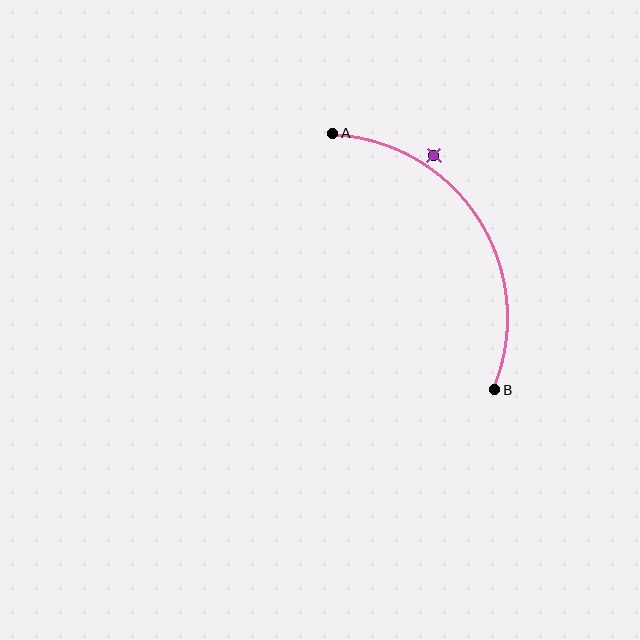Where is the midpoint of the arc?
The arc midpoint is the point on the curve farthest from the straight line joining A and B. It sits to the right of that line.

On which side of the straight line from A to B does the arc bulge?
The arc bulges to the right of the straight line connecting A and B.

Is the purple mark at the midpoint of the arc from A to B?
No — the purple mark does not lie on the arc at all. It sits slightly outside the curve.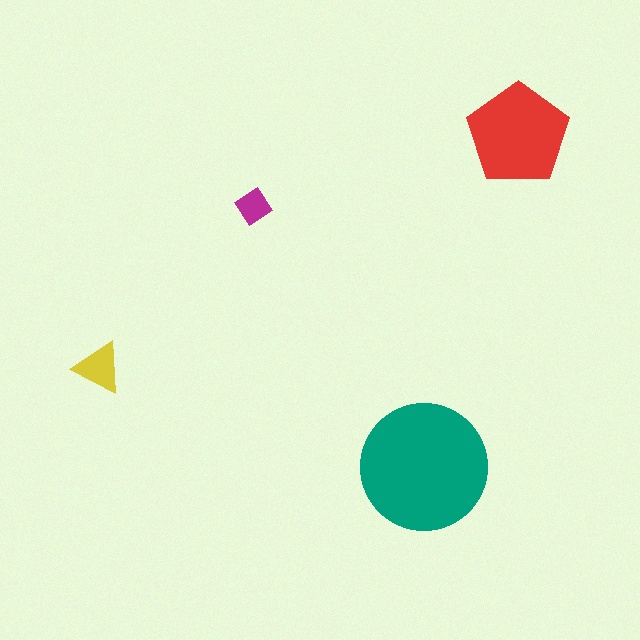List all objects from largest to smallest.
The teal circle, the red pentagon, the yellow triangle, the magenta diamond.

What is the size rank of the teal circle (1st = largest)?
1st.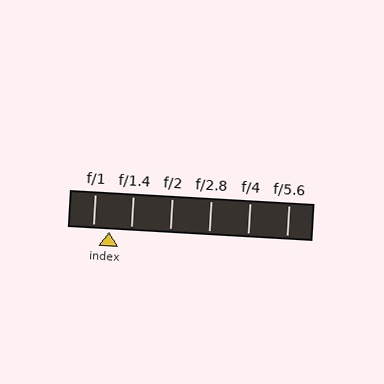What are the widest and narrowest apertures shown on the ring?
The widest aperture shown is f/1 and the narrowest is f/5.6.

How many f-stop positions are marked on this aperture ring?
There are 6 f-stop positions marked.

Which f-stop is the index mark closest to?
The index mark is closest to f/1.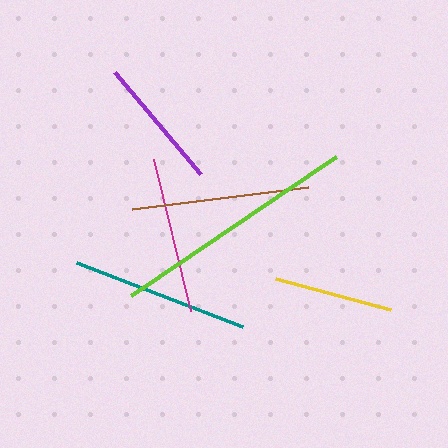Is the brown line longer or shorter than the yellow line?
The brown line is longer than the yellow line.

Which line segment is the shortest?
The yellow line is the shortest at approximately 119 pixels.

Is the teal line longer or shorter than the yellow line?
The teal line is longer than the yellow line.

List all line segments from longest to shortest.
From longest to shortest: lime, teal, brown, magenta, purple, yellow.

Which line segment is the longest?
The lime line is the longest at approximately 249 pixels.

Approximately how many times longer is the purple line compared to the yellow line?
The purple line is approximately 1.1 times the length of the yellow line.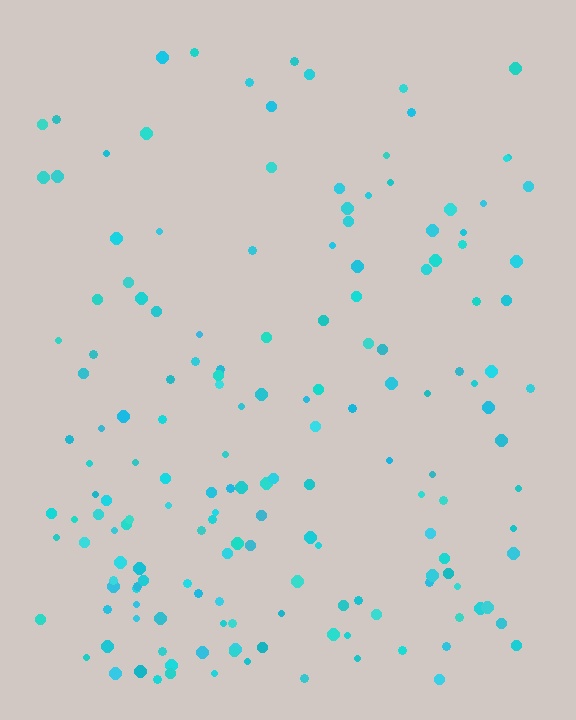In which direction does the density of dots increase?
From top to bottom, with the bottom side densest.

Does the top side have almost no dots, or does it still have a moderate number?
Still a moderate number, just noticeably fewer than the bottom.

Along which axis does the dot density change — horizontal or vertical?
Vertical.